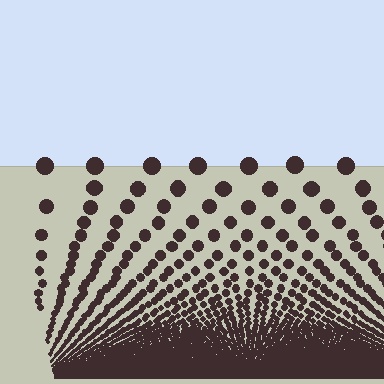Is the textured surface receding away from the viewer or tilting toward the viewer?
The surface appears to tilt toward the viewer. Texture elements get larger and sparser toward the top.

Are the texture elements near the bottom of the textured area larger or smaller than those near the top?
Smaller. The gradient is inverted — elements near the bottom are smaller and denser.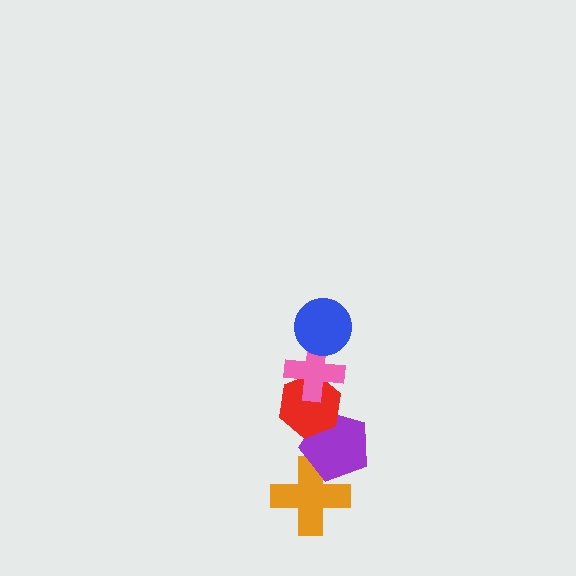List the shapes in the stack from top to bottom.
From top to bottom: the blue circle, the pink cross, the red hexagon, the purple pentagon, the orange cross.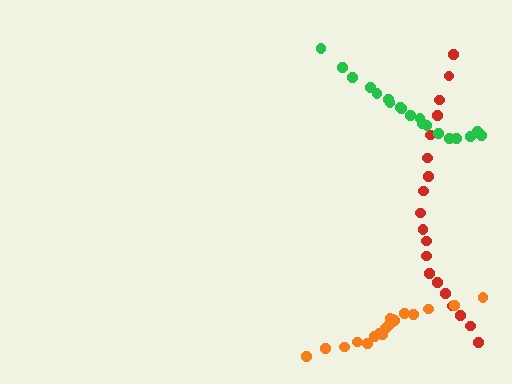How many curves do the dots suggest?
There are 3 distinct paths.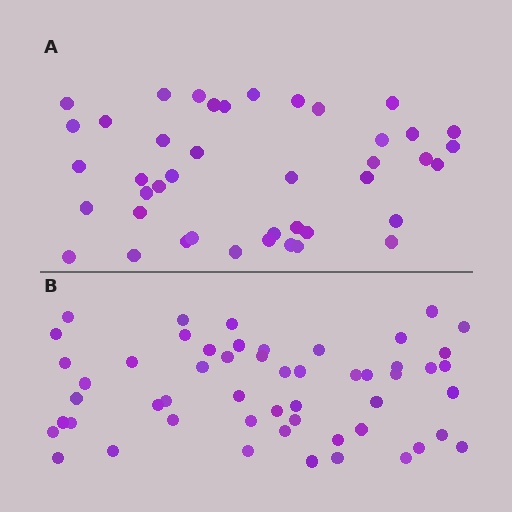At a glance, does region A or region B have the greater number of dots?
Region B (the bottom region) has more dots.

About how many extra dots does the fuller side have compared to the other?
Region B has roughly 12 or so more dots than region A.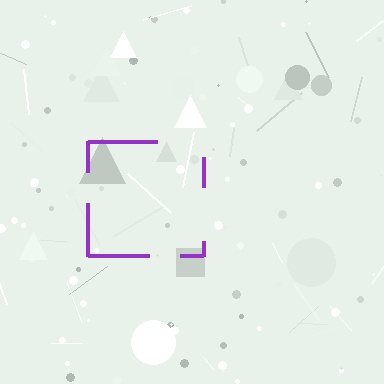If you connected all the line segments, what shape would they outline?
They would outline a square.